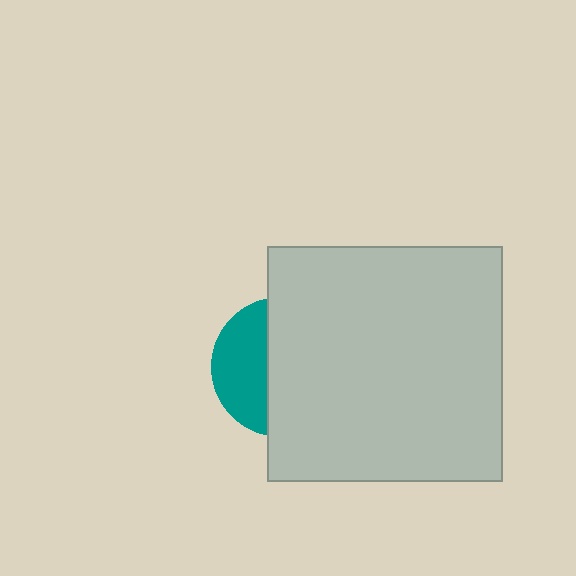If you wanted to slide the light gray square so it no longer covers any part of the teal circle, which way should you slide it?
Slide it right — that is the most direct way to separate the two shapes.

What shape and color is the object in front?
The object in front is a light gray square.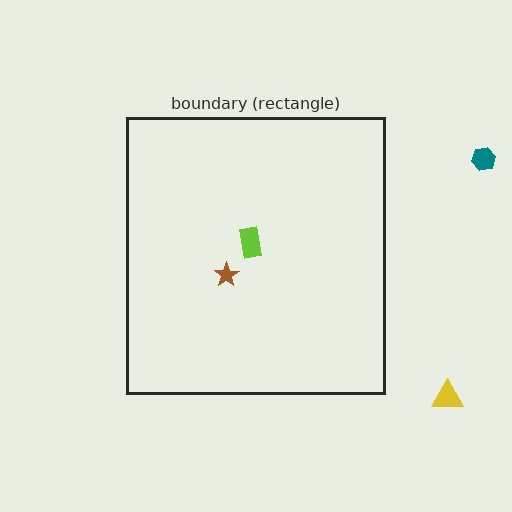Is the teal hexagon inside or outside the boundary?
Outside.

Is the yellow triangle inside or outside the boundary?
Outside.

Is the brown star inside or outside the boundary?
Inside.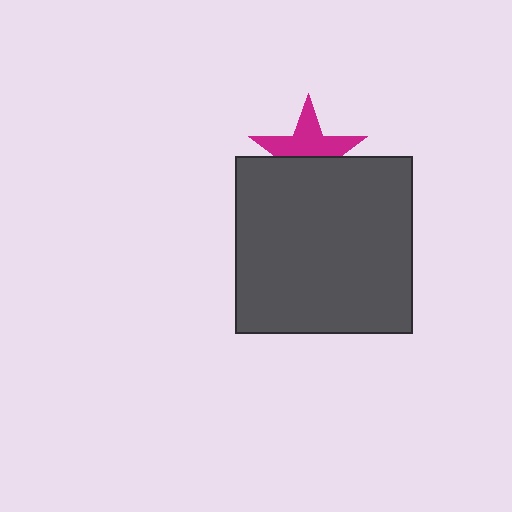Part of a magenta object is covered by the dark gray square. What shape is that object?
It is a star.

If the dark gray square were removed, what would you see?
You would see the complete magenta star.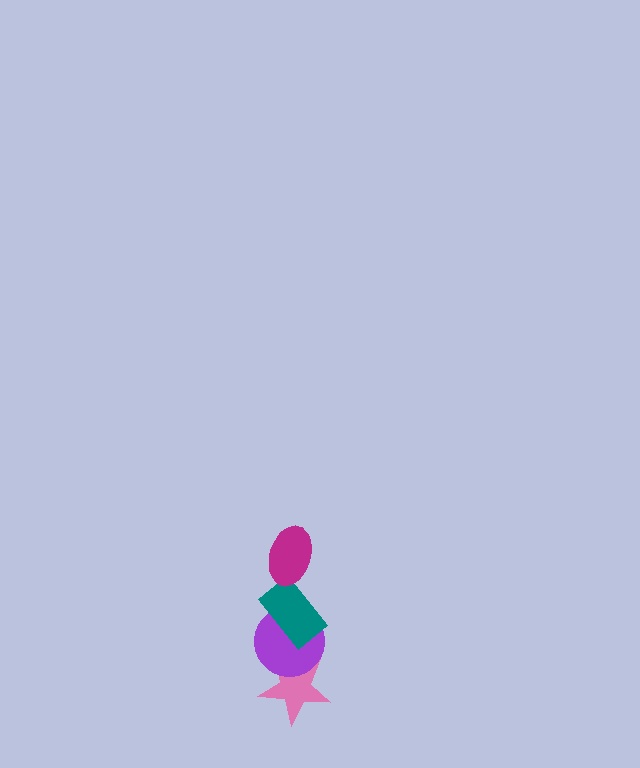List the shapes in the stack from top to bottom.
From top to bottom: the magenta ellipse, the teal rectangle, the purple circle, the pink star.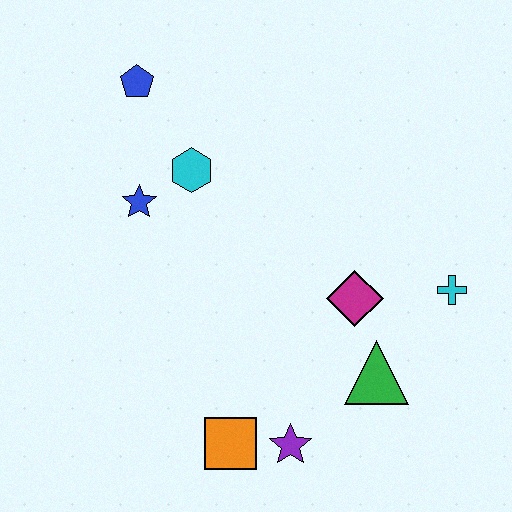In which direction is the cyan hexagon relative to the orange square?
The cyan hexagon is above the orange square.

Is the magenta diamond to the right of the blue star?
Yes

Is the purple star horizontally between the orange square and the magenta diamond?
Yes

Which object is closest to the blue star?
The cyan hexagon is closest to the blue star.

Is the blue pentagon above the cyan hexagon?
Yes